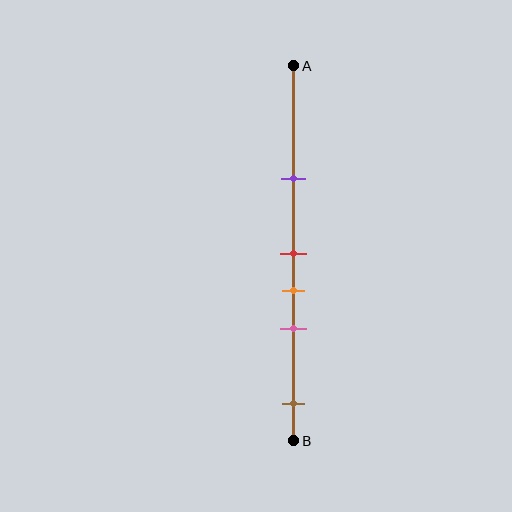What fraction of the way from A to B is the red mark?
The red mark is approximately 50% (0.5) of the way from A to B.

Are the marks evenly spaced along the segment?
No, the marks are not evenly spaced.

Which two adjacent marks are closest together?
The red and orange marks are the closest adjacent pair.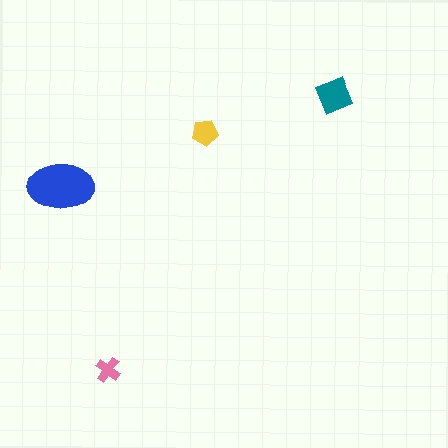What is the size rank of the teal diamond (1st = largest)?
2nd.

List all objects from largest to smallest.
The blue ellipse, the teal diamond, the yellow pentagon, the pink cross.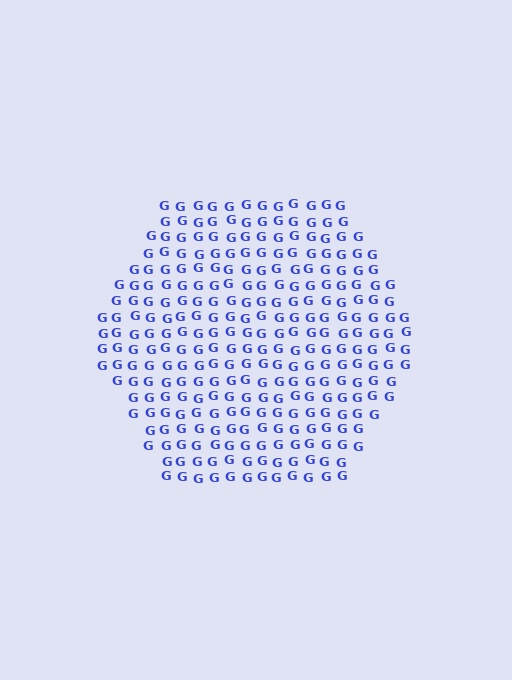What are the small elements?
The small elements are letter G's.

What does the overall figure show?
The overall figure shows a hexagon.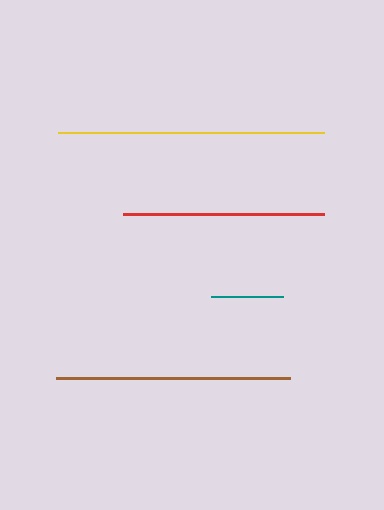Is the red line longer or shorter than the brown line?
The brown line is longer than the red line.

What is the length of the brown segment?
The brown segment is approximately 234 pixels long.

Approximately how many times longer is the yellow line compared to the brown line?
The yellow line is approximately 1.1 times the length of the brown line.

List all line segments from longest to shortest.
From longest to shortest: yellow, brown, red, teal.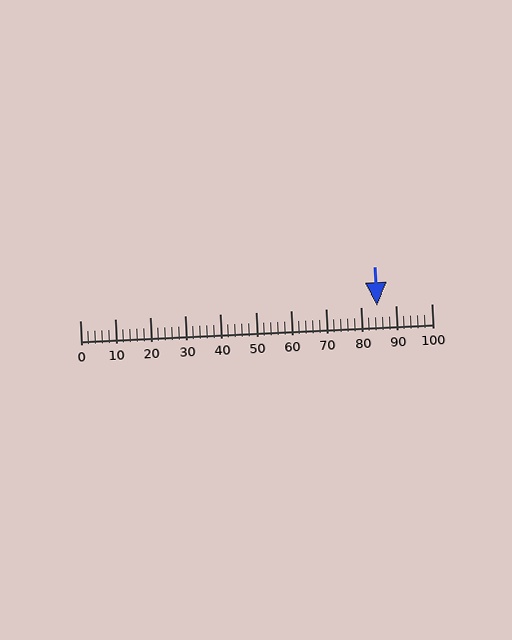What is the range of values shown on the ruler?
The ruler shows values from 0 to 100.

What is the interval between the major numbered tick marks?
The major tick marks are spaced 10 units apart.